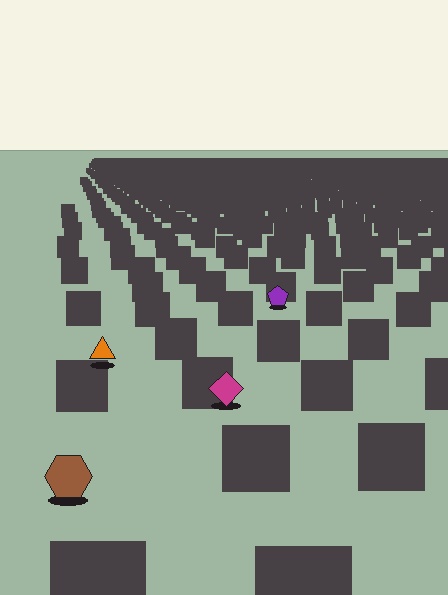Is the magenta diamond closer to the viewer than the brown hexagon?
No. The brown hexagon is closer — you can tell from the texture gradient: the ground texture is coarser near it.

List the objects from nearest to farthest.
From nearest to farthest: the brown hexagon, the magenta diamond, the orange triangle, the purple pentagon.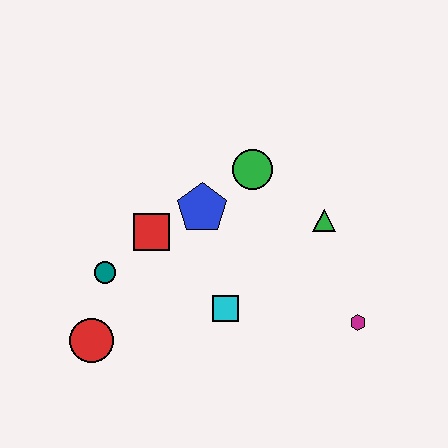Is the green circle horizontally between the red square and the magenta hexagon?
Yes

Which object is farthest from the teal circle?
The magenta hexagon is farthest from the teal circle.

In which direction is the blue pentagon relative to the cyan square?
The blue pentagon is above the cyan square.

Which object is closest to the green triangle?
The green circle is closest to the green triangle.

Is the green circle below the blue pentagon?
No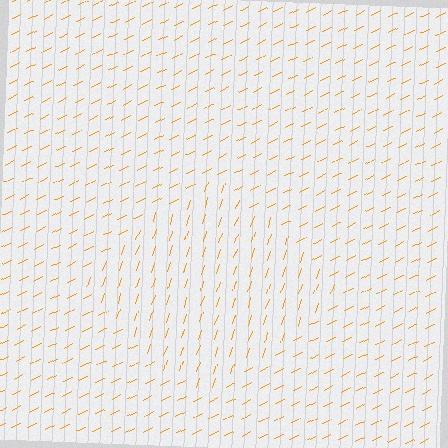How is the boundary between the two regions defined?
The boundary is defined purely by a change in line orientation (approximately 45 degrees difference). All lines are the same color and thickness.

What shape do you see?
I see a diamond.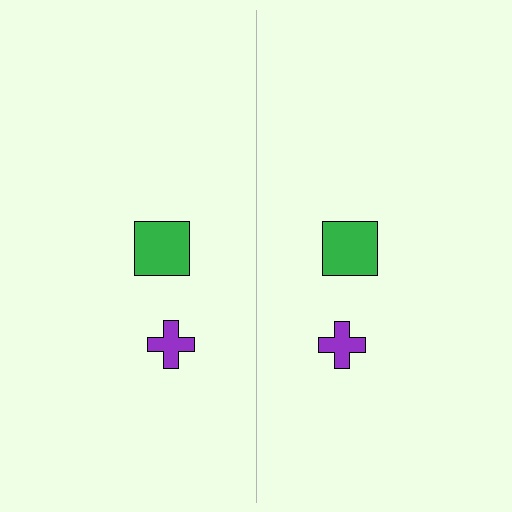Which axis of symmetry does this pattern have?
The pattern has a vertical axis of symmetry running through the center of the image.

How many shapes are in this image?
There are 4 shapes in this image.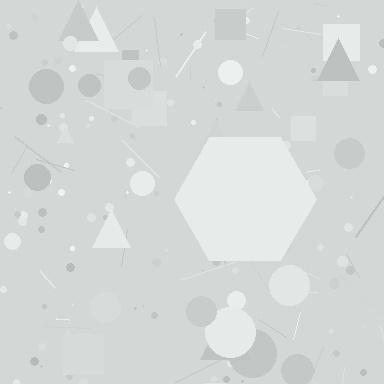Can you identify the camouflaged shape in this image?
The camouflaged shape is a hexagon.